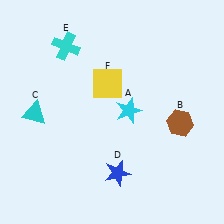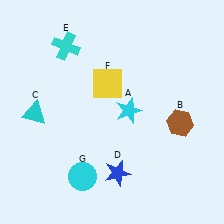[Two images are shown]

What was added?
A cyan circle (G) was added in Image 2.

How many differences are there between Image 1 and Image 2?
There is 1 difference between the two images.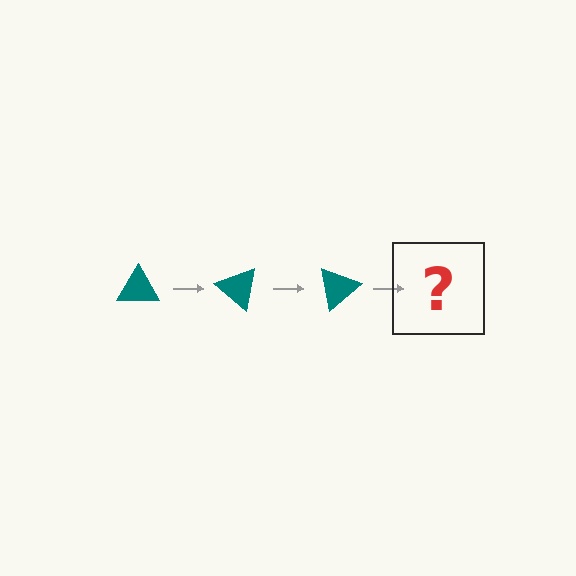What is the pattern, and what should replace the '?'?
The pattern is that the triangle rotates 40 degrees each step. The '?' should be a teal triangle rotated 120 degrees.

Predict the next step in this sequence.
The next step is a teal triangle rotated 120 degrees.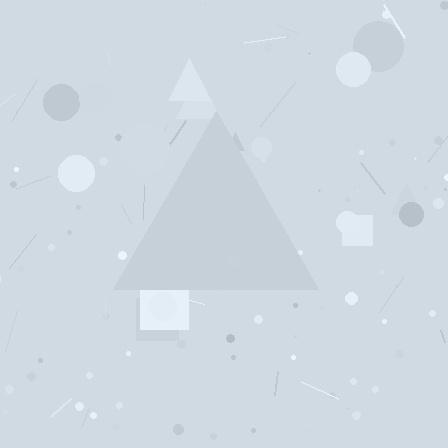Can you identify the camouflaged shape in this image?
The camouflaged shape is a triangle.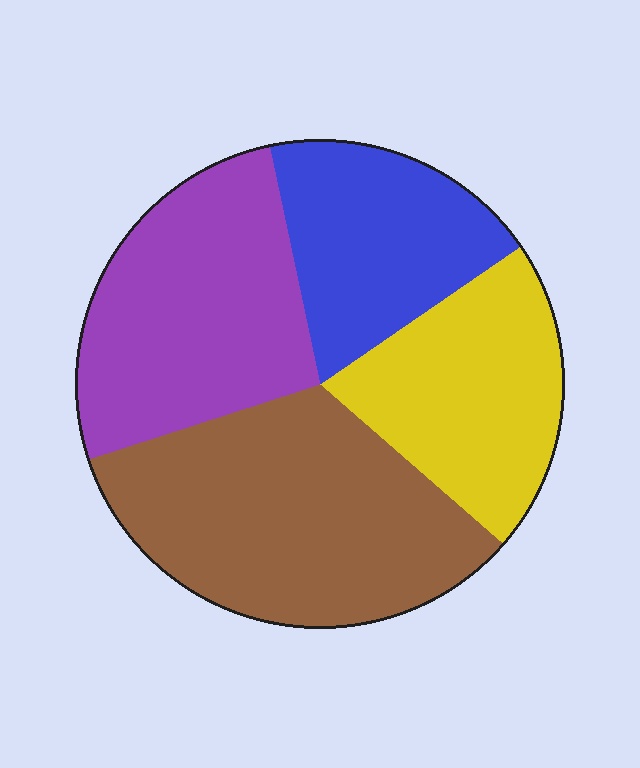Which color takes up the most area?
Brown, at roughly 35%.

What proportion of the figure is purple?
Purple covers about 25% of the figure.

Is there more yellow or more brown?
Brown.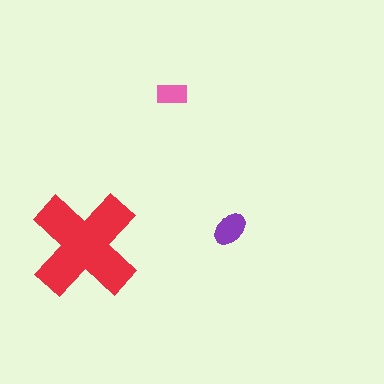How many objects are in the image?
There are 3 objects in the image.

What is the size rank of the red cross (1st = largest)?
1st.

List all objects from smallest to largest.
The pink rectangle, the purple ellipse, the red cross.